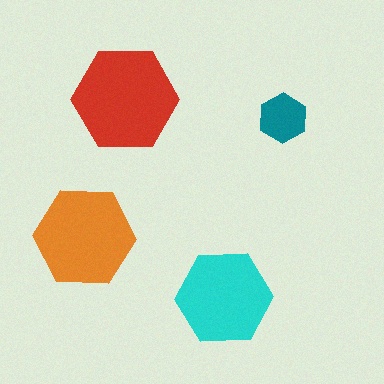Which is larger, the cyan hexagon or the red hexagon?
The red one.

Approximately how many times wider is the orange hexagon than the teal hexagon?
About 2 times wider.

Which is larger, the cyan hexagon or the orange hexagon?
The orange one.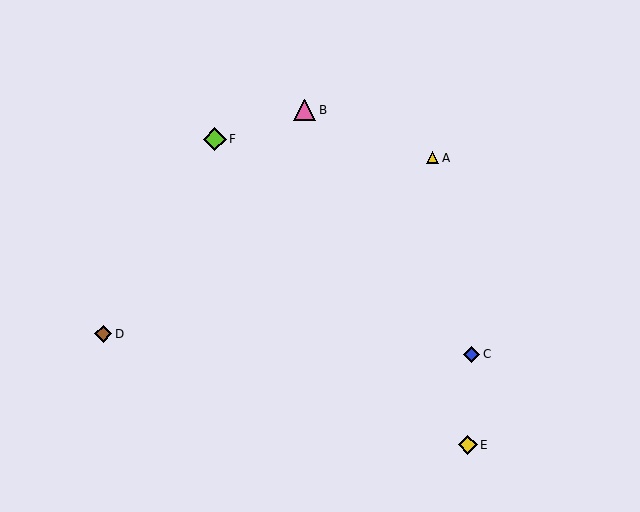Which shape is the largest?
The lime diamond (labeled F) is the largest.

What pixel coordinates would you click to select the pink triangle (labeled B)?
Click at (305, 110) to select the pink triangle B.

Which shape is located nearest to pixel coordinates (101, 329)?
The brown diamond (labeled D) at (103, 334) is nearest to that location.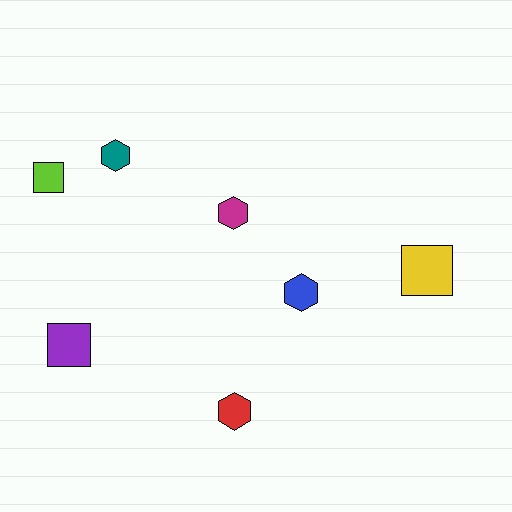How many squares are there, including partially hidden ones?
There are 3 squares.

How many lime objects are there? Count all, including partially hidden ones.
There is 1 lime object.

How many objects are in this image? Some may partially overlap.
There are 7 objects.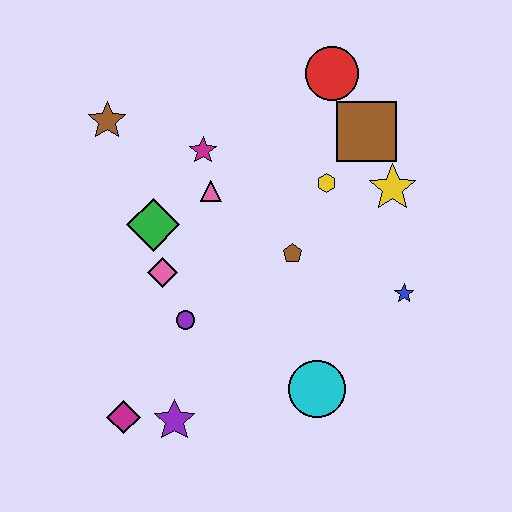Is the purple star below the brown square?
Yes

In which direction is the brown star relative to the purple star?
The brown star is above the purple star.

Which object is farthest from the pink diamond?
The red circle is farthest from the pink diamond.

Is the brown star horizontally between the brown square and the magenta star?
No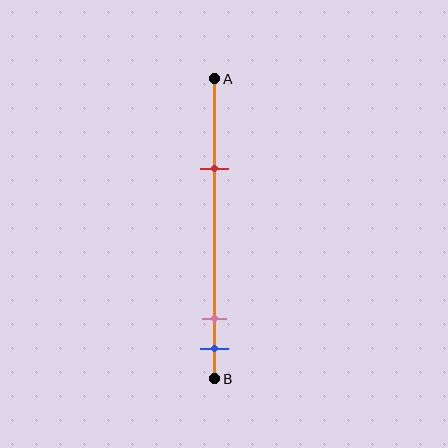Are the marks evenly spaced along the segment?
No, the marks are not evenly spaced.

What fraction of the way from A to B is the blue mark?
The blue mark is approximately 90% (0.9) of the way from A to B.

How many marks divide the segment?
There are 3 marks dividing the segment.